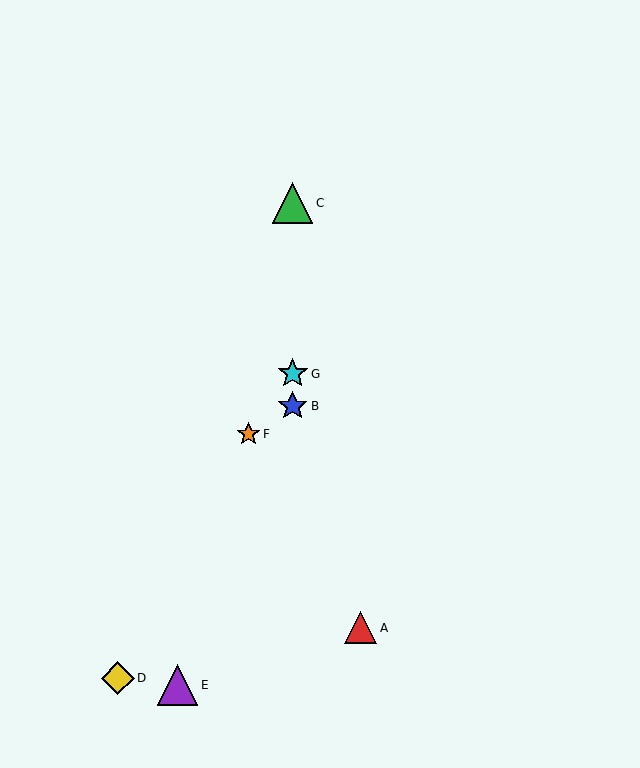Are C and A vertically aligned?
No, C is at x≈293 and A is at x≈361.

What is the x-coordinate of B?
Object B is at x≈293.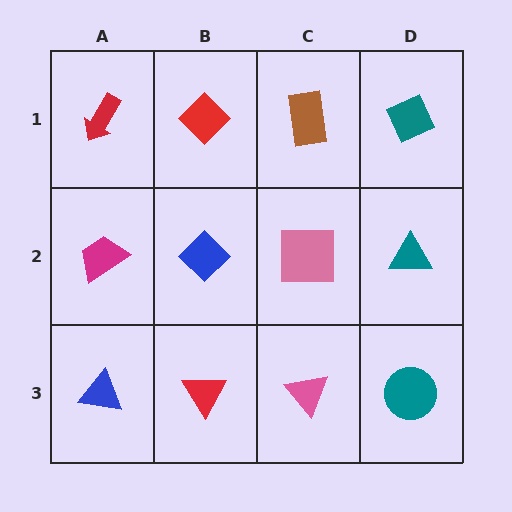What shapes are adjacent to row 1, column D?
A teal triangle (row 2, column D), a brown rectangle (row 1, column C).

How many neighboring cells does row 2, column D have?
3.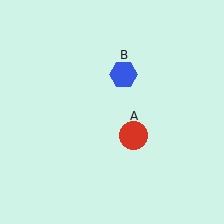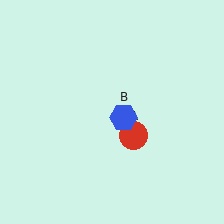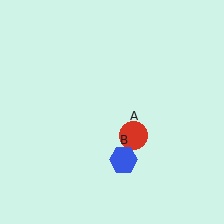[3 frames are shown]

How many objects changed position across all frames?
1 object changed position: blue hexagon (object B).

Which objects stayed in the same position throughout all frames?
Red circle (object A) remained stationary.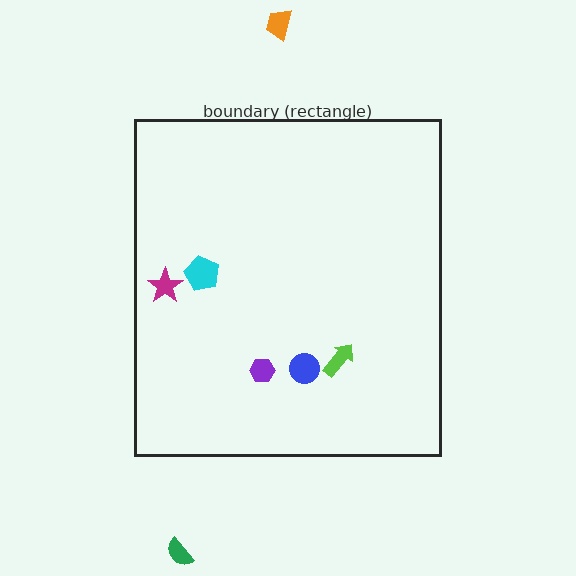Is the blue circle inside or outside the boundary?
Inside.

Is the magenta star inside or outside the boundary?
Inside.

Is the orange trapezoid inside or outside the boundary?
Outside.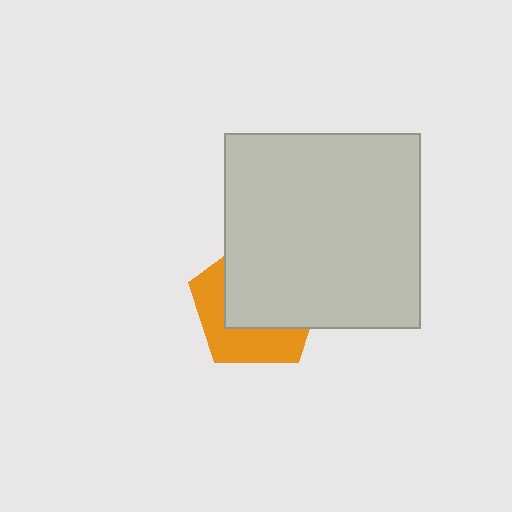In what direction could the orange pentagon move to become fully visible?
The orange pentagon could move toward the lower-left. That would shift it out from behind the light gray square entirely.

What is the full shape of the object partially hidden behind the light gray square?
The partially hidden object is an orange pentagon.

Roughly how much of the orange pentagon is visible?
A small part of it is visible (roughly 40%).